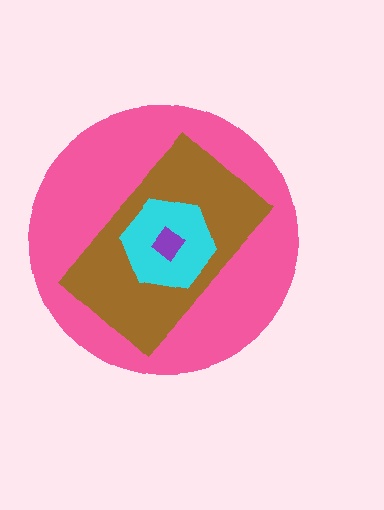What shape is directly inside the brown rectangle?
The cyan hexagon.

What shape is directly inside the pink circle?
The brown rectangle.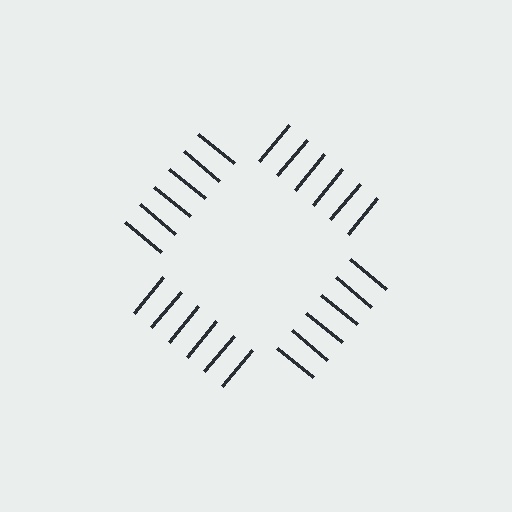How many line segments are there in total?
24 — 6 along each of the 4 edges.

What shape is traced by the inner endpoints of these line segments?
An illusory square — the line segments terminate on its edges but no continuous stroke is drawn.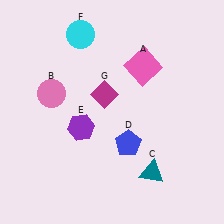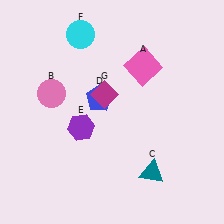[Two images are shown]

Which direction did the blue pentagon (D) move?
The blue pentagon (D) moved up.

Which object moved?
The blue pentagon (D) moved up.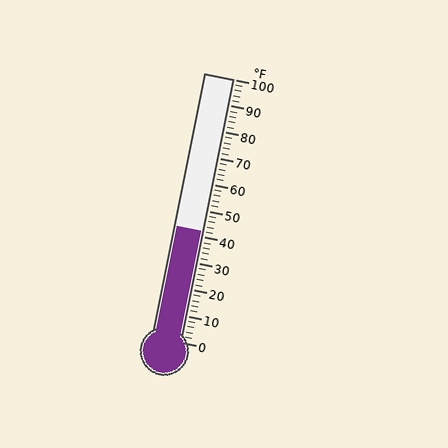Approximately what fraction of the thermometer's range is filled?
The thermometer is filled to approximately 40% of its range.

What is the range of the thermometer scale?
The thermometer scale ranges from 0°F to 100°F.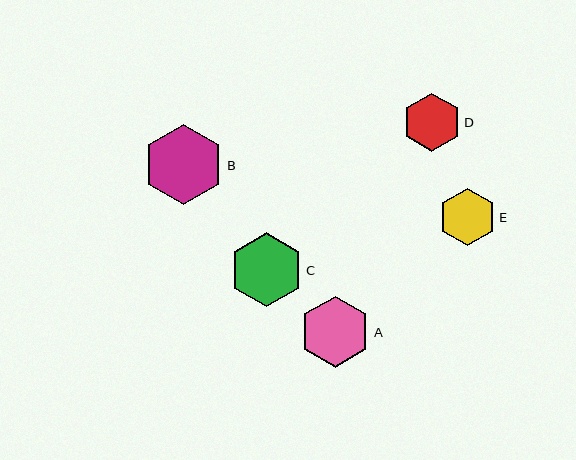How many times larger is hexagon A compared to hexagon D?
Hexagon A is approximately 1.2 times the size of hexagon D.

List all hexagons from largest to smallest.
From largest to smallest: B, C, A, D, E.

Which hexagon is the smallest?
Hexagon E is the smallest with a size of approximately 57 pixels.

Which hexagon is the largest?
Hexagon B is the largest with a size of approximately 80 pixels.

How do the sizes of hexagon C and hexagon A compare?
Hexagon C and hexagon A are approximately the same size.